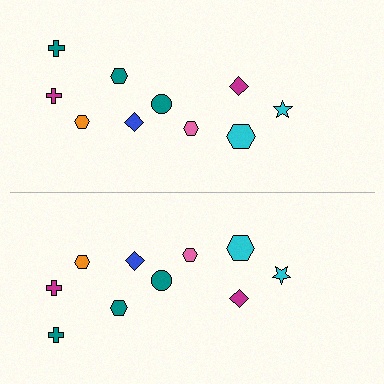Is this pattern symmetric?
Yes, this pattern has bilateral (reflection) symmetry.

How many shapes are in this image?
There are 20 shapes in this image.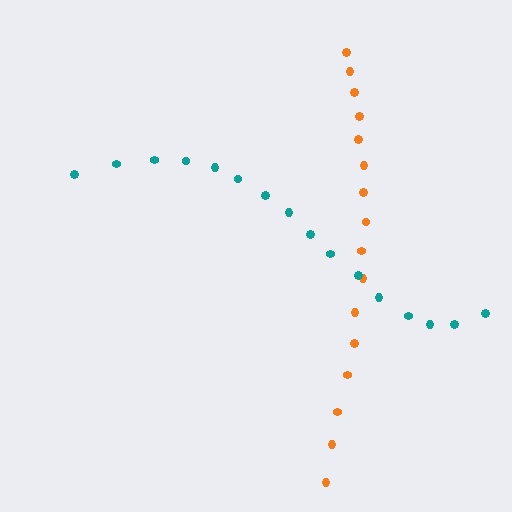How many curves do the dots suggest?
There are 2 distinct paths.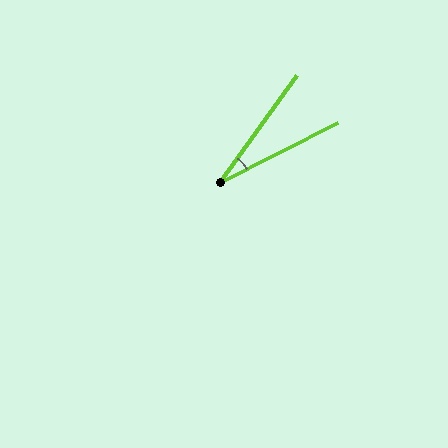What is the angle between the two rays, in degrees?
Approximately 27 degrees.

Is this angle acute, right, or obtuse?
It is acute.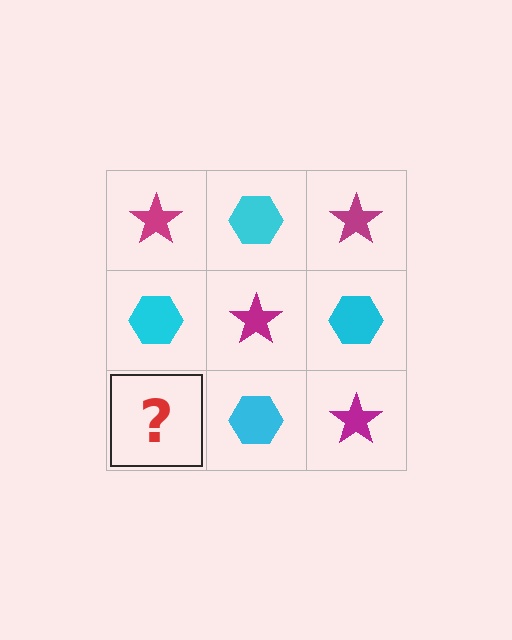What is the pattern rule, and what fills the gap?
The rule is that it alternates magenta star and cyan hexagon in a checkerboard pattern. The gap should be filled with a magenta star.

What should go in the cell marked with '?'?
The missing cell should contain a magenta star.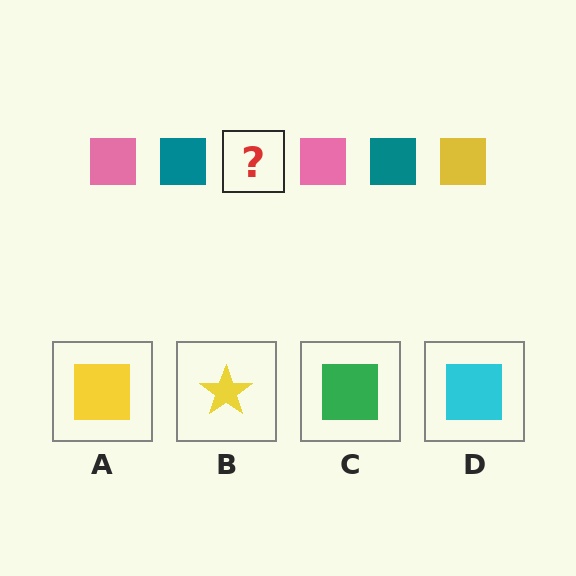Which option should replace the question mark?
Option A.